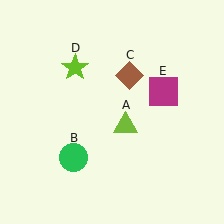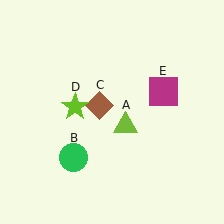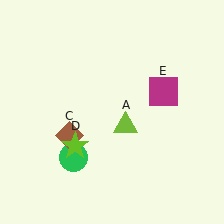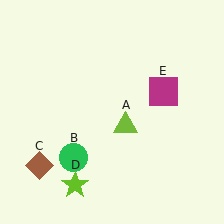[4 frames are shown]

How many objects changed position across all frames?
2 objects changed position: brown diamond (object C), lime star (object D).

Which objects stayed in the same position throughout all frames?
Lime triangle (object A) and green circle (object B) and magenta square (object E) remained stationary.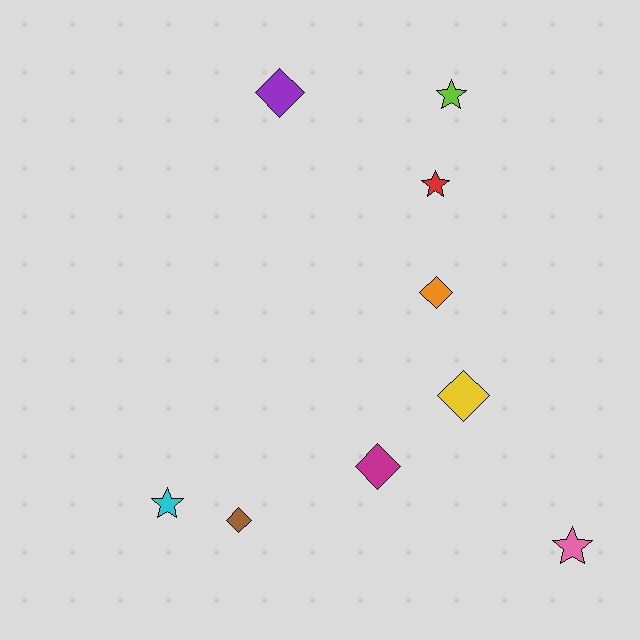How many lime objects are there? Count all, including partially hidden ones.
There is 1 lime object.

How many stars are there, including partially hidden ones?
There are 4 stars.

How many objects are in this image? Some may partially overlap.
There are 9 objects.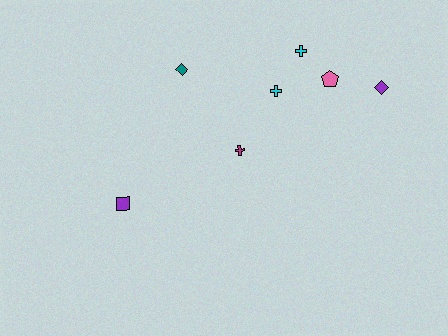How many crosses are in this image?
There are 3 crosses.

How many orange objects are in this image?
There are no orange objects.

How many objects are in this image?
There are 7 objects.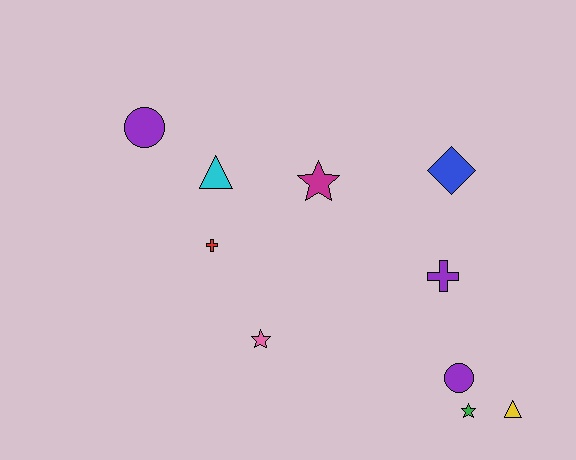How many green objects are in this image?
There is 1 green object.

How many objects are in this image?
There are 10 objects.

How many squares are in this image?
There are no squares.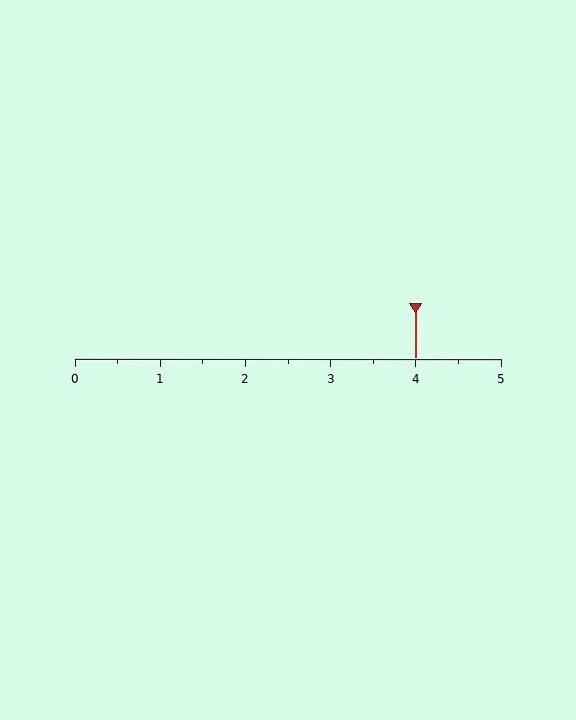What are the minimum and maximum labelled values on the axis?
The axis runs from 0 to 5.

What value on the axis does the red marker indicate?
The marker indicates approximately 4.